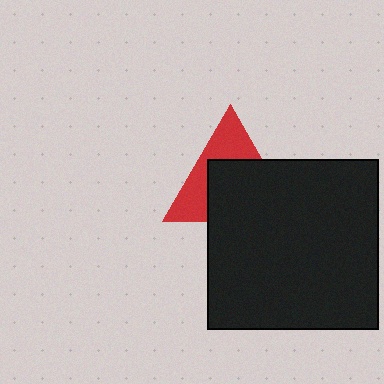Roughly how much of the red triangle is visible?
A small part of it is visible (roughly 44%).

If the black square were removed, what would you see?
You would see the complete red triangle.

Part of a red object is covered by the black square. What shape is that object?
It is a triangle.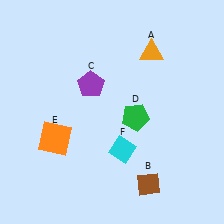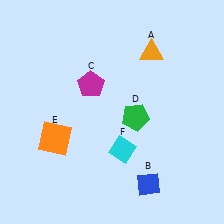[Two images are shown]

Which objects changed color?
B changed from brown to blue. C changed from purple to magenta.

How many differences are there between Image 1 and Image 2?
There are 2 differences between the two images.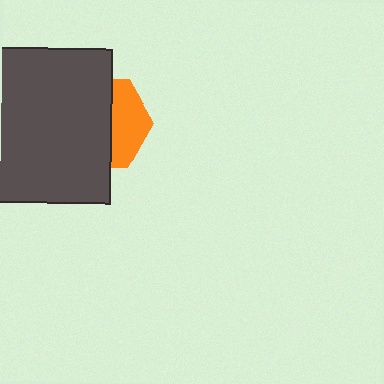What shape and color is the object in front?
The object in front is a dark gray square.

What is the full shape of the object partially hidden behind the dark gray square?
The partially hidden object is an orange hexagon.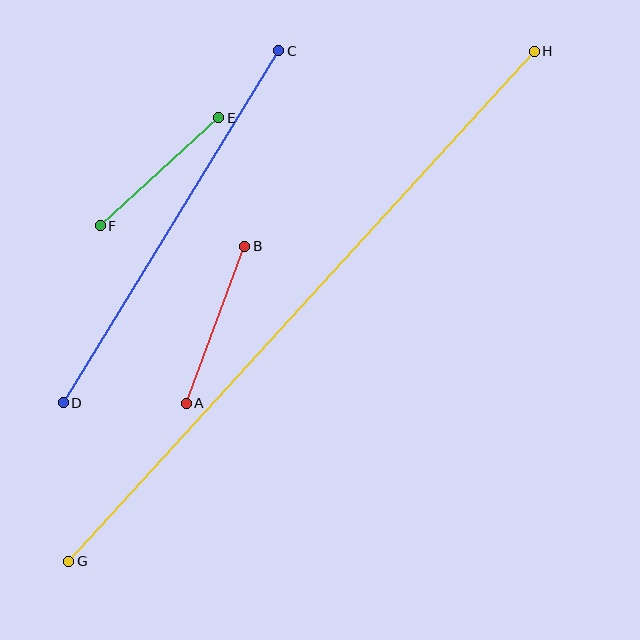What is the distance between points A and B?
The distance is approximately 168 pixels.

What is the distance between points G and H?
The distance is approximately 691 pixels.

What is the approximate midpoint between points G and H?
The midpoint is at approximately (301, 306) pixels.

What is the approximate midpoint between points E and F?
The midpoint is at approximately (159, 172) pixels.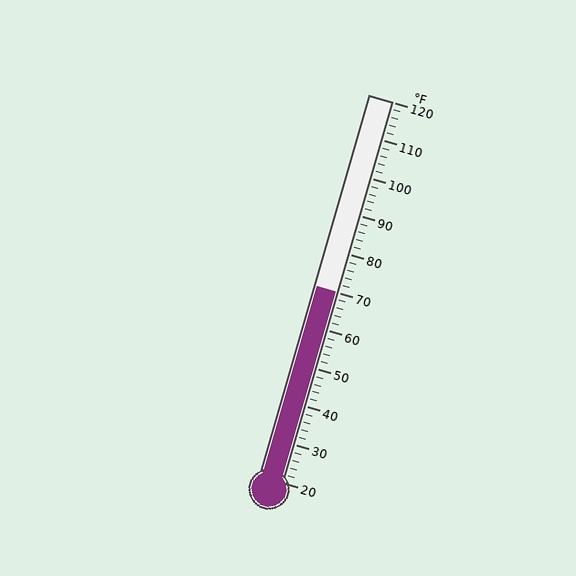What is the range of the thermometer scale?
The thermometer scale ranges from 20°F to 120°F.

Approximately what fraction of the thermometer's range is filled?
The thermometer is filled to approximately 50% of its range.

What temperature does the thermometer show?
The thermometer shows approximately 70°F.